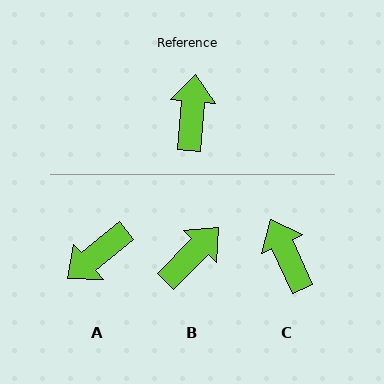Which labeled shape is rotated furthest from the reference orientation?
A, about 135 degrees away.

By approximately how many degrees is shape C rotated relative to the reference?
Approximately 29 degrees counter-clockwise.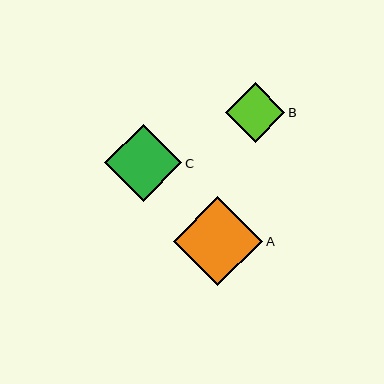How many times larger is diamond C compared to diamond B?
Diamond C is approximately 1.3 times the size of diamond B.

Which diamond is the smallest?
Diamond B is the smallest with a size of approximately 59 pixels.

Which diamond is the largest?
Diamond A is the largest with a size of approximately 90 pixels.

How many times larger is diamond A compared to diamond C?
Diamond A is approximately 1.2 times the size of diamond C.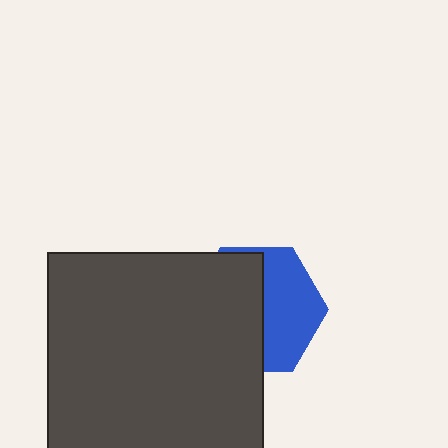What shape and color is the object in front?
The object in front is a dark gray rectangle.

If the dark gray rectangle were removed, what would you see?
You would see the complete blue hexagon.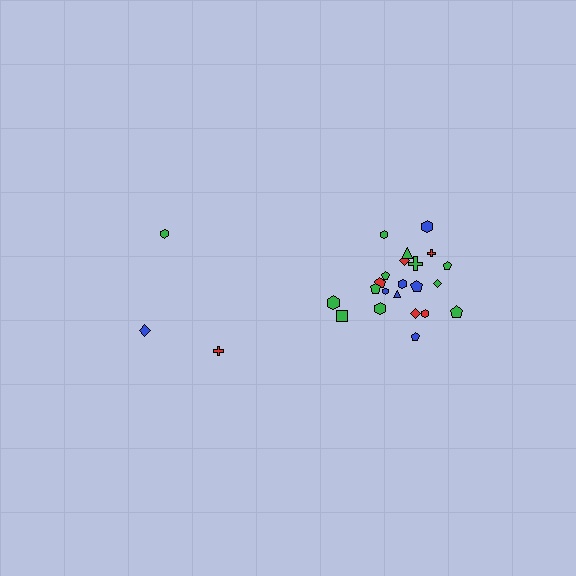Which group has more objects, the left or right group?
The right group.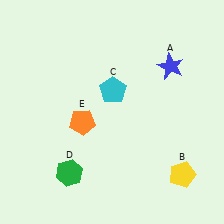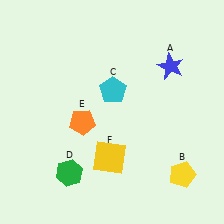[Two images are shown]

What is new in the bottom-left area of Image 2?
A yellow square (F) was added in the bottom-left area of Image 2.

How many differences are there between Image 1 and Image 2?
There is 1 difference between the two images.